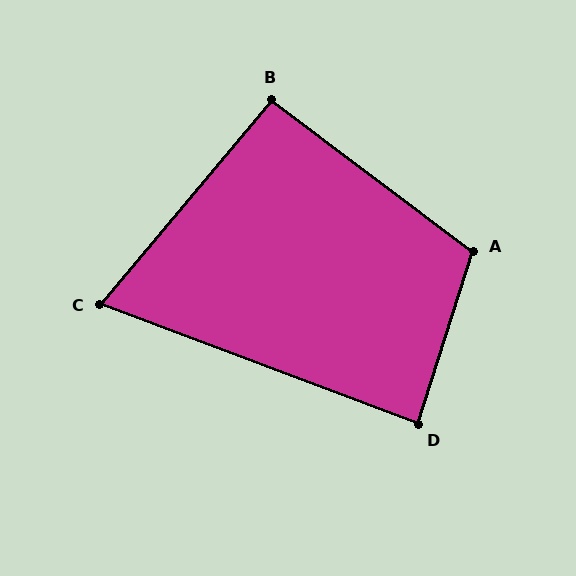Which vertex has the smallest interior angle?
C, at approximately 71 degrees.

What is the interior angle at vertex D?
Approximately 87 degrees (approximately right).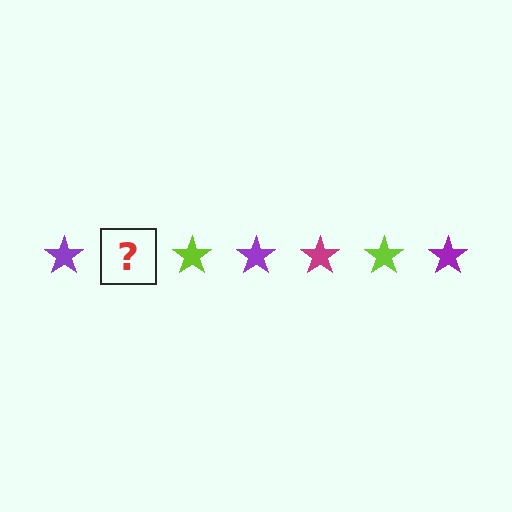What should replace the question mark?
The question mark should be replaced with a magenta star.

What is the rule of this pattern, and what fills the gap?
The rule is that the pattern cycles through purple, magenta, lime stars. The gap should be filled with a magenta star.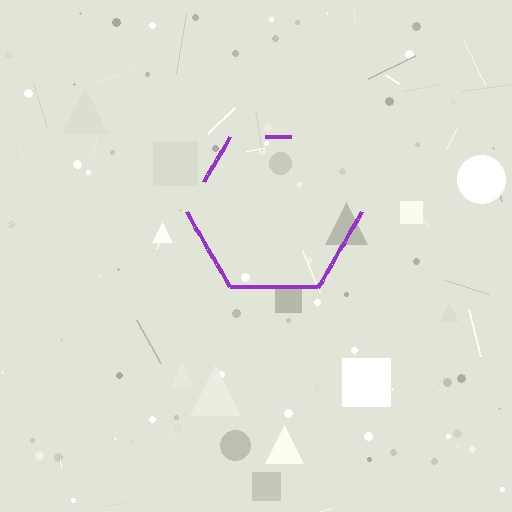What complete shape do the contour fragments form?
The contour fragments form a hexagon.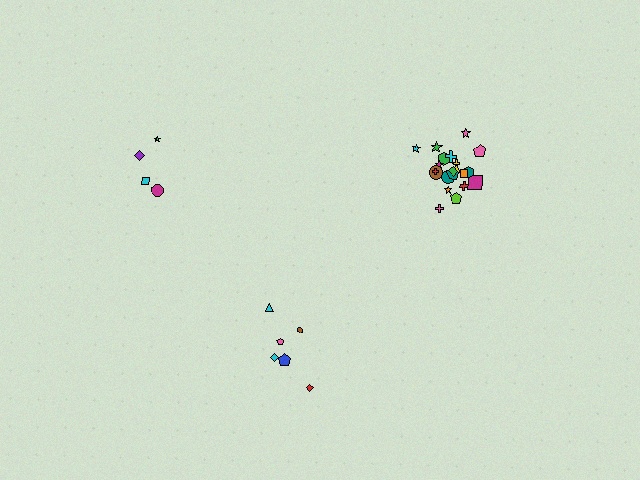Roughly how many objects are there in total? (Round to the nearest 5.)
Roughly 30 objects in total.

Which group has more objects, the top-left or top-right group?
The top-right group.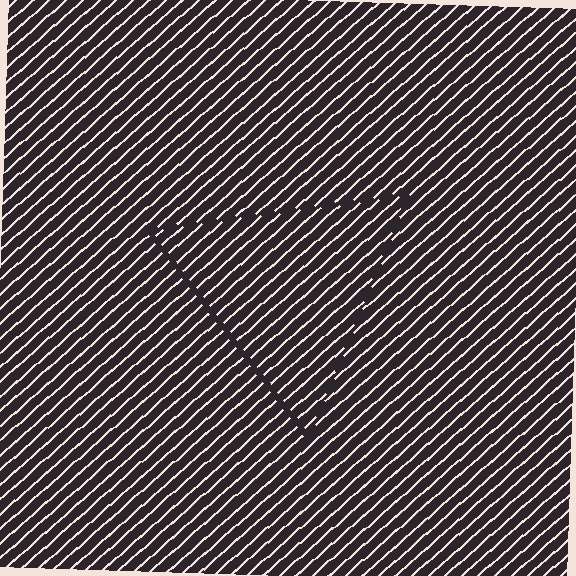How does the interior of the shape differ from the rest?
The interior of the shape contains the same grating, shifted by half a period — the contour is defined by the phase discontinuity where line-ends from the inner and outer gratings abut.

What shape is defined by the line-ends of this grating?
An illusory triangle. The interior of the shape contains the same grating, shifted by half a period — the contour is defined by the phase discontinuity where line-ends from the inner and outer gratings abut.